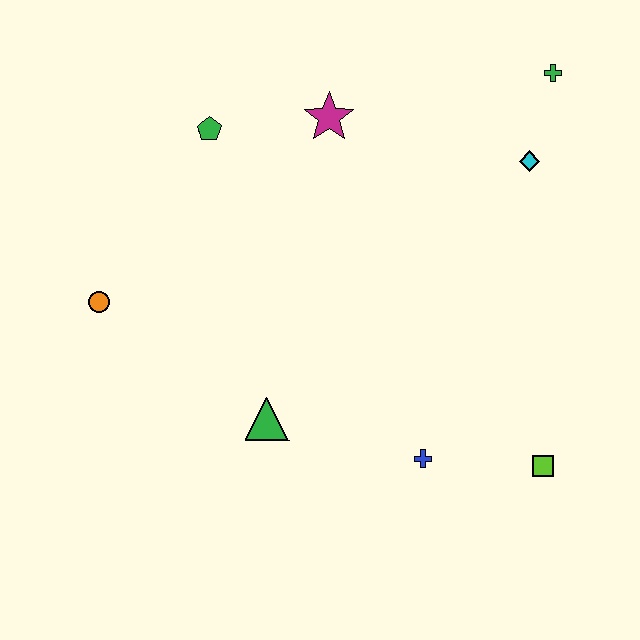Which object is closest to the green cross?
The cyan diamond is closest to the green cross.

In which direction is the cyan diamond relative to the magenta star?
The cyan diamond is to the right of the magenta star.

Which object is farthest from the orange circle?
The green cross is farthest from the orange circle.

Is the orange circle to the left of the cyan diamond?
Yes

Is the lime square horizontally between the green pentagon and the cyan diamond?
No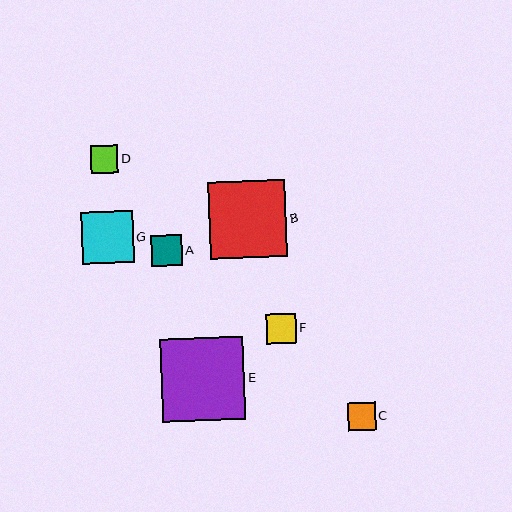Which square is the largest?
Square E is the largest with a size of approximately 83 pixels.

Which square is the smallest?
Square D is the smallest with a size of approximately 28 pixels.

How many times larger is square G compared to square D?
Square G is approximately 1.9 times the size of square D.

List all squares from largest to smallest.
From largest to smallest: E, B, G, A, F, C, D.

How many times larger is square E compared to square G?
Square E is approximately 1.6 times the size of square G.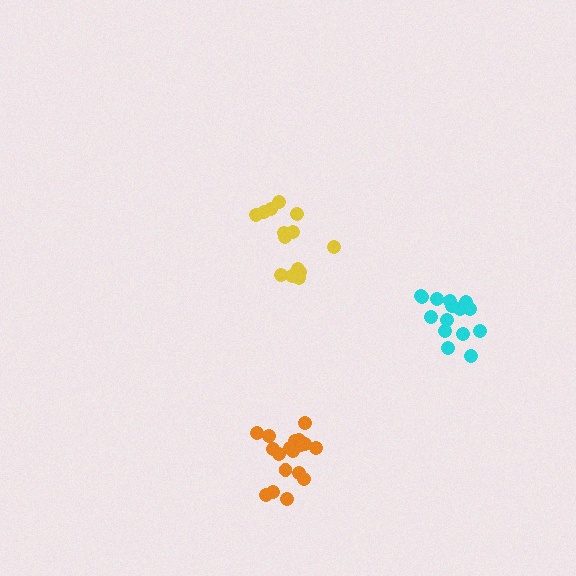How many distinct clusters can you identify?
There are 3 distinct clusters.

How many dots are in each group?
Group 1: 14 dots, Group 2: 18 dots, Group 3: 15 dots (47 total).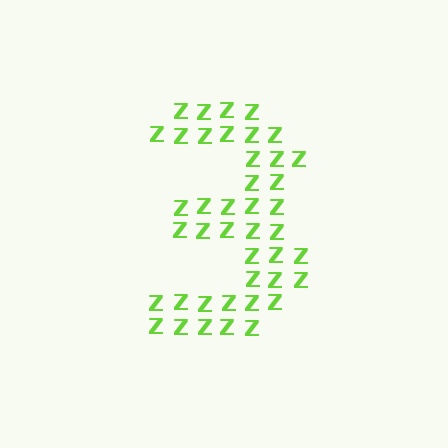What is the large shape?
The large shape is the digit 3.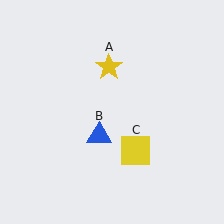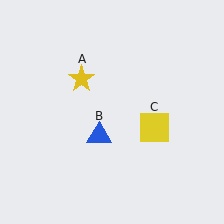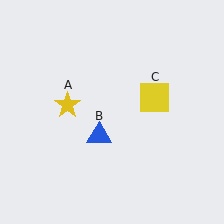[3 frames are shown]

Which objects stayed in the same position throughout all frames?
Blue triangle (object B) remained stationary.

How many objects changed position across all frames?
2 objects changed position: yellow star (object A), yellow square (object C).